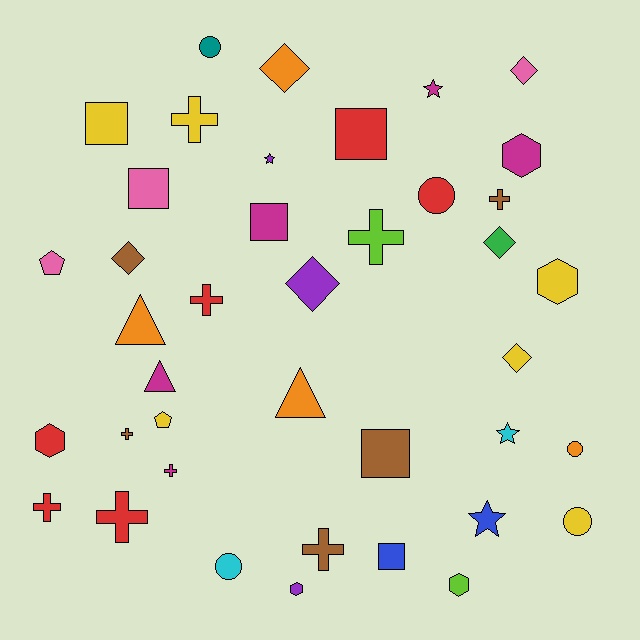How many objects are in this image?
There are 40 objects.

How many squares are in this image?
There are 6 squares.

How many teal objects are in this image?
There is 1 teal object.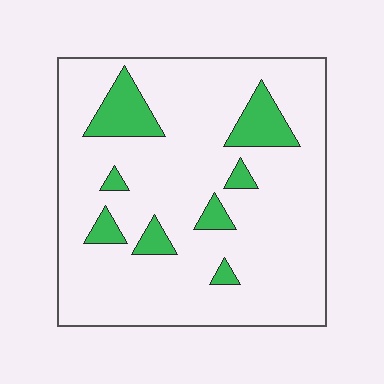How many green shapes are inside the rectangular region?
8.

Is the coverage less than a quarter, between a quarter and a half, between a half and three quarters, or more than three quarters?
Less than a quarter.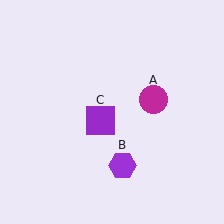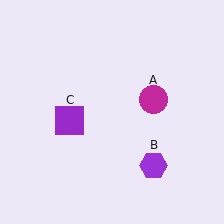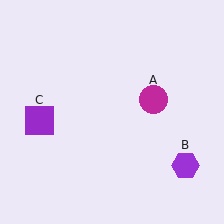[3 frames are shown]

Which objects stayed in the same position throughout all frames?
Magenta circle (object A) remained stationary.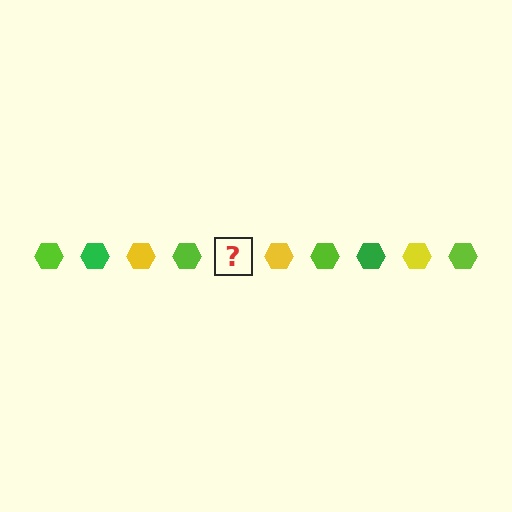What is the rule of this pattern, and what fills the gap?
The rule is that the pattern cycles through lime, green, yellow hexagons. The gap should be filled with a green hexagon.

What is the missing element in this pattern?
The missing element is a green hexagon.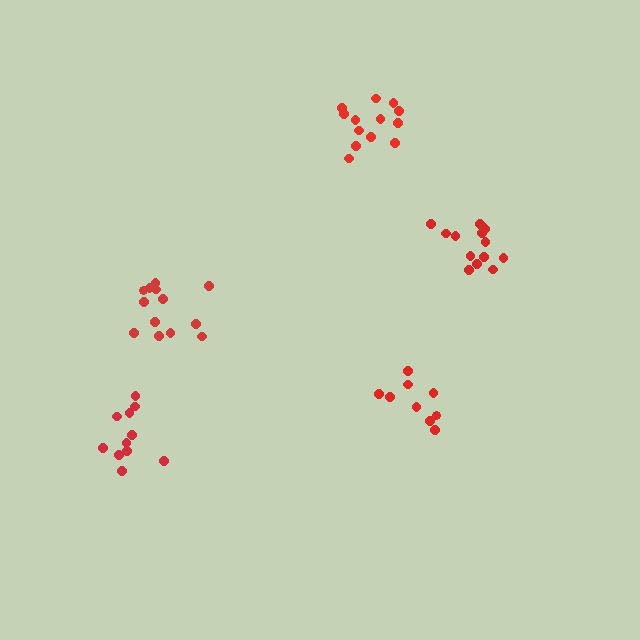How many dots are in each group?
Group 1: 13 dots, Group 2: 13 dots, Group 3: 14 dots, Group 4: 11 dots, Group 5: 9 dots (60 total).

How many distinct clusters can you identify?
There are 5 distinct clusters.